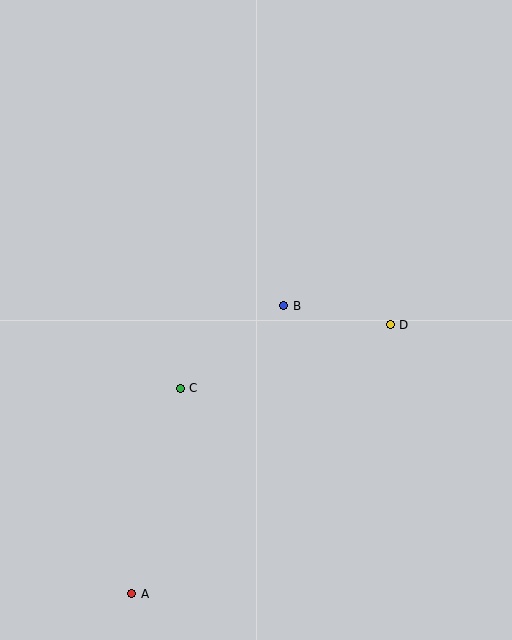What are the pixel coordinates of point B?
Point B is at (284, 306).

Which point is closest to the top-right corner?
Point D is closest to the top-right corner.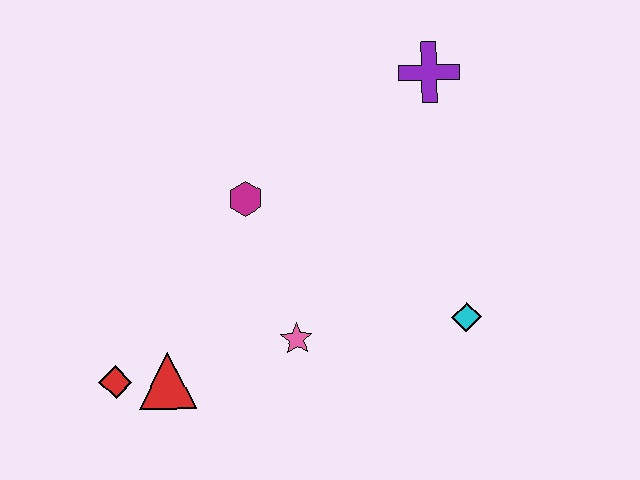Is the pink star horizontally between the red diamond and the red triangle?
No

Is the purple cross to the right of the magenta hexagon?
Yes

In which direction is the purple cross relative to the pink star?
The purple cross is above the pink star.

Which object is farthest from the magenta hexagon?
The cyan diamond is farthest from the magenta hexagon.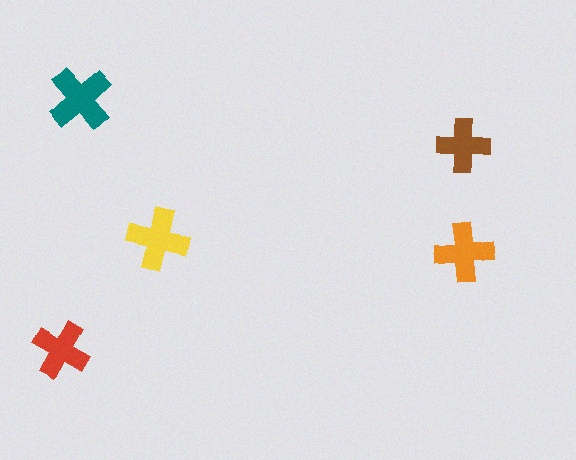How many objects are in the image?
There are 5 objects in the image.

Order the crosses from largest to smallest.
the teal one, the yellow one, the orange one, the red one, the brown one.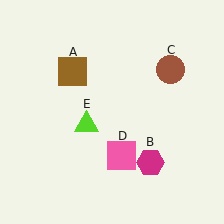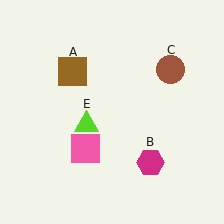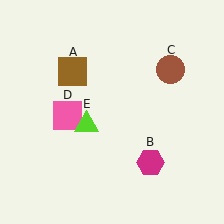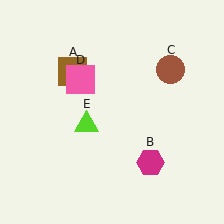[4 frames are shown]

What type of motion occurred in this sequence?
The pink square (object D) rotated clockwise around the center of the scene.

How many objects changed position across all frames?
1 object changed position: pink square (object D).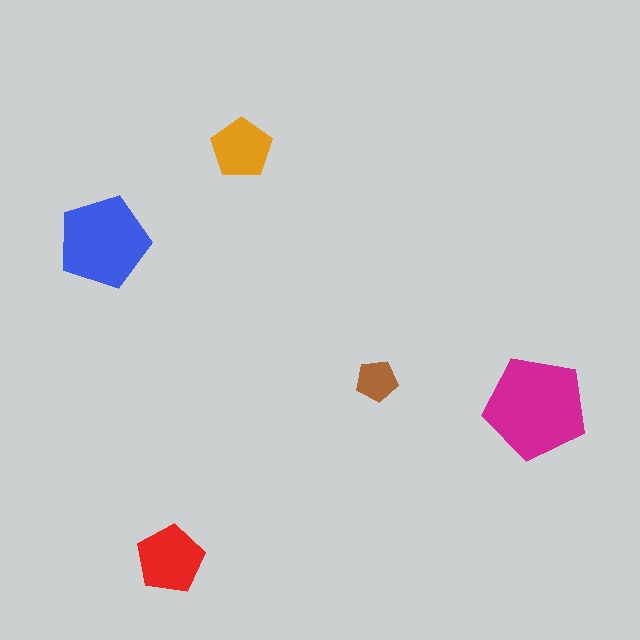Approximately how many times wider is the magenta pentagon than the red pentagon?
About 1.5 times wider.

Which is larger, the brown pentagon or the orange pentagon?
The orange one.